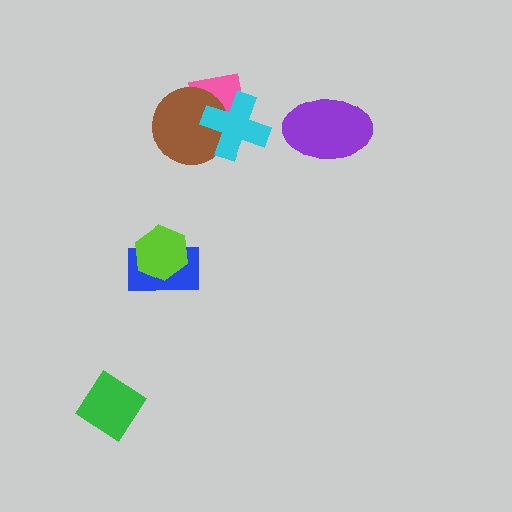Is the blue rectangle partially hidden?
Yes, it is partially covered by another shape.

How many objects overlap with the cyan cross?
2 objects overlap with the cyan cross.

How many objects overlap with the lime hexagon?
1 object overlaps with the lime hexagon.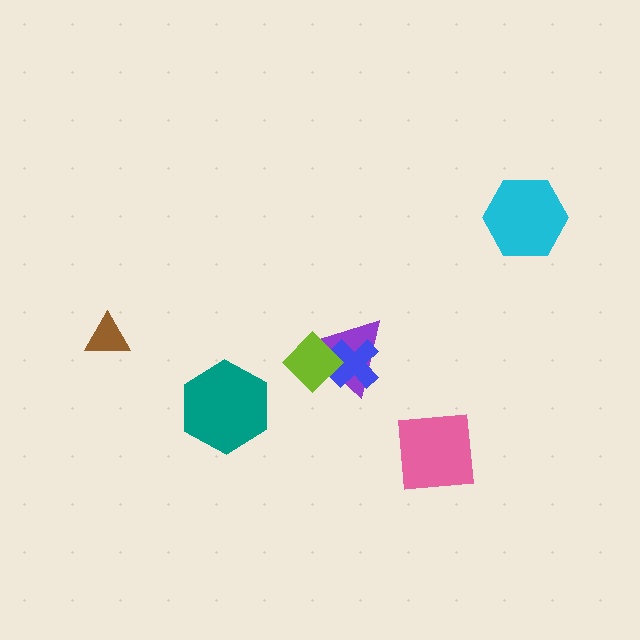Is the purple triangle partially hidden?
Yes, it is partially covered by another shape.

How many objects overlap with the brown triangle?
0 objects overlap with the brown triangle.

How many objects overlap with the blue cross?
2 objects overlap with the blue cross.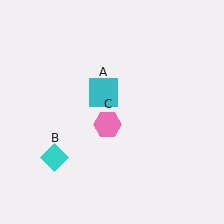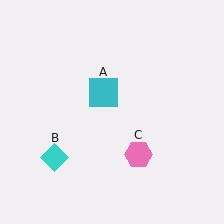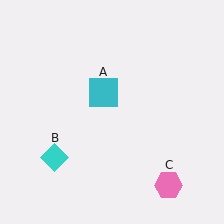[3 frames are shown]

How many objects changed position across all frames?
1 object changed position: pink hexagon (object C).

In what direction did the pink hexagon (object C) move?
The pink hexagon (object C) moved down and to the right.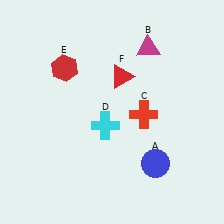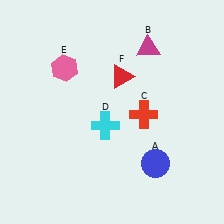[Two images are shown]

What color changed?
The hexagon (E) changed from red in Image 1 to pink in Image 2.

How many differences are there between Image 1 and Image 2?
There is 1 difference between the two images.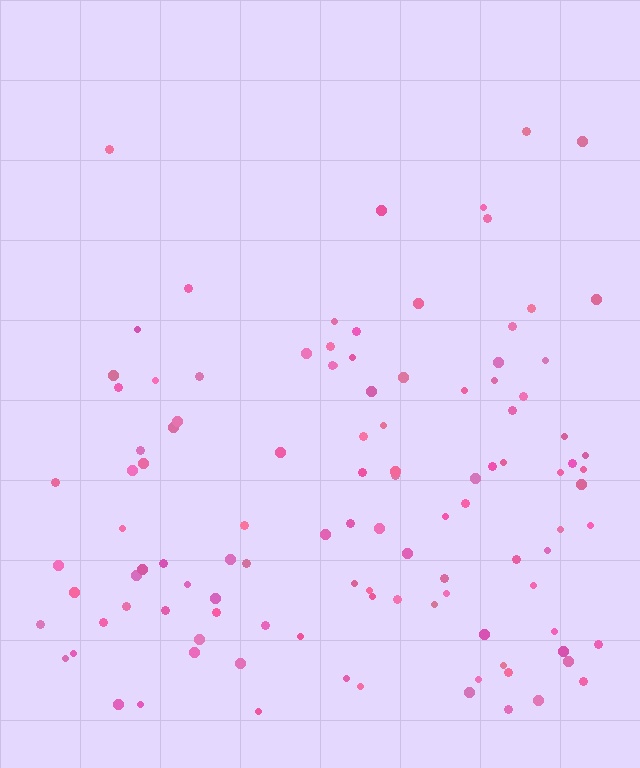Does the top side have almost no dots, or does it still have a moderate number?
Still a moderate number, just noticeably fewer than the bottom.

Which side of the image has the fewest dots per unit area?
The top.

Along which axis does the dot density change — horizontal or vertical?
Vertical.